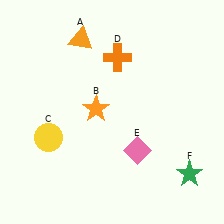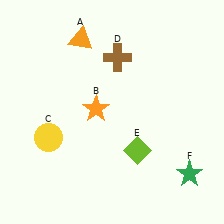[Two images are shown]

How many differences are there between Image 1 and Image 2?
There are 2 differences between the two images.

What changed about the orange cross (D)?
In Image 1, D is orange. In Image 2, it changed to brown.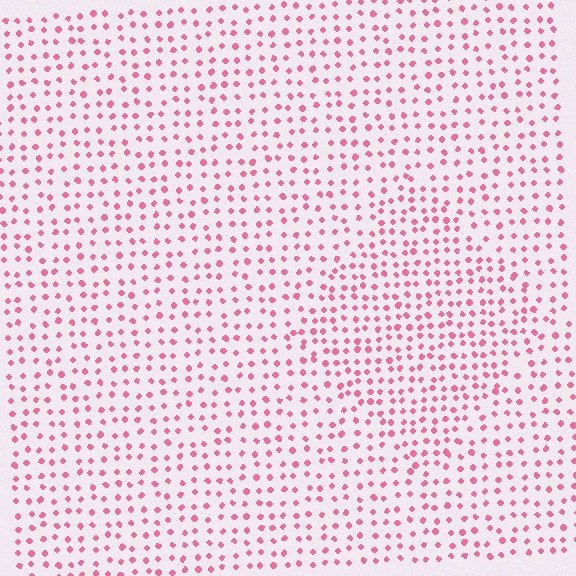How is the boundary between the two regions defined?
The boundary is defined by a change in element density (approximately 1.4x ratio). All elements are the same color, size, and shape.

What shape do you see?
I see a diamond.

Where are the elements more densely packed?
The elements are more densely packed inside the diamond boundary.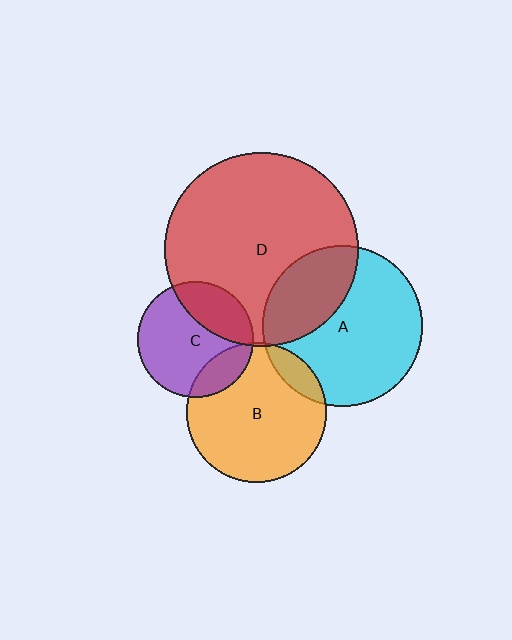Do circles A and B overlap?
Yes.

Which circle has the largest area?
Circle D (red).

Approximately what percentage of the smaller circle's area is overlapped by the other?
Approximately 10%.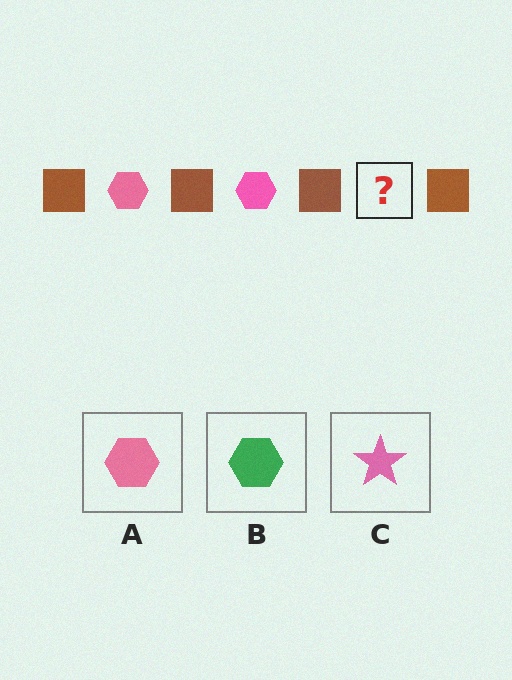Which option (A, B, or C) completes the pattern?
A.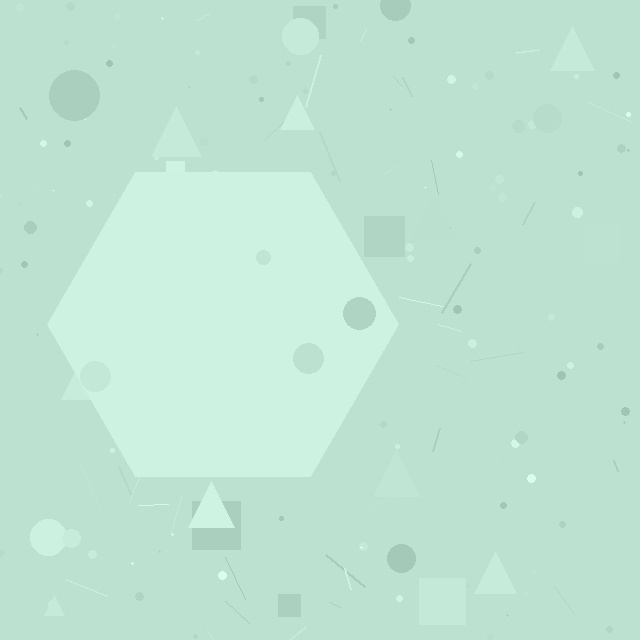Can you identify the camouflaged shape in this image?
The camouflaged shape is a hexagon.